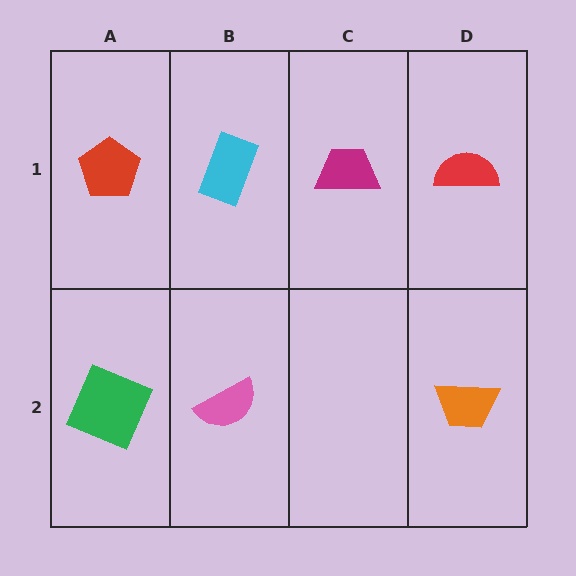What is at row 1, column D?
A red semicircle.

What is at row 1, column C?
A magenta trapezoid.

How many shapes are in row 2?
3 shapes.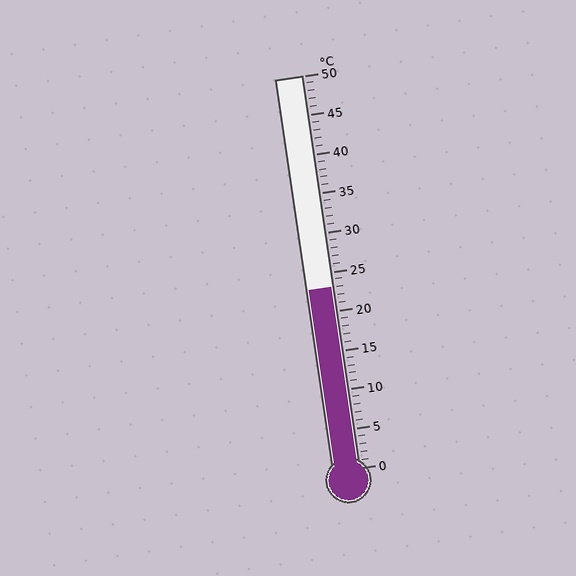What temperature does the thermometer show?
The thermometer shows approximately 23°C.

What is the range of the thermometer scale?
The thermometer scale ranges from 0°C to 50°C.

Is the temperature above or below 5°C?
The temperature is above 5°C.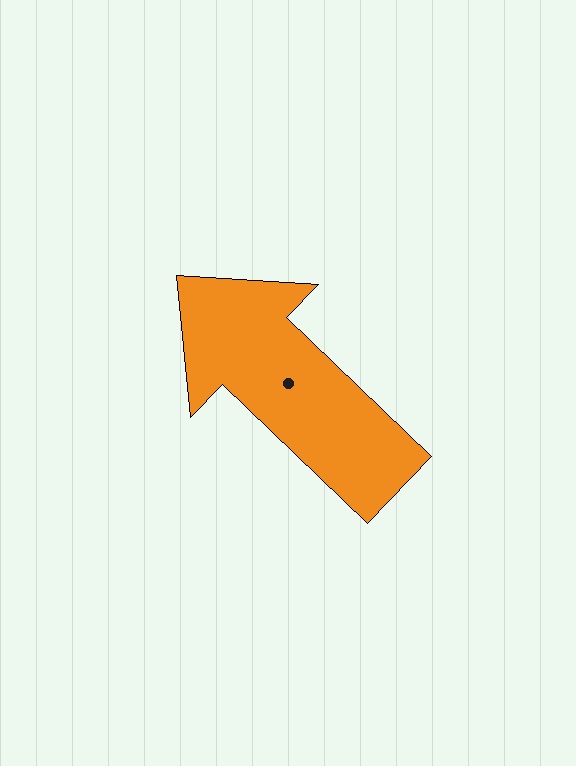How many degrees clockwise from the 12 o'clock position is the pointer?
Approximately 314 degrees.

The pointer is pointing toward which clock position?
Roughly 10 o'clock.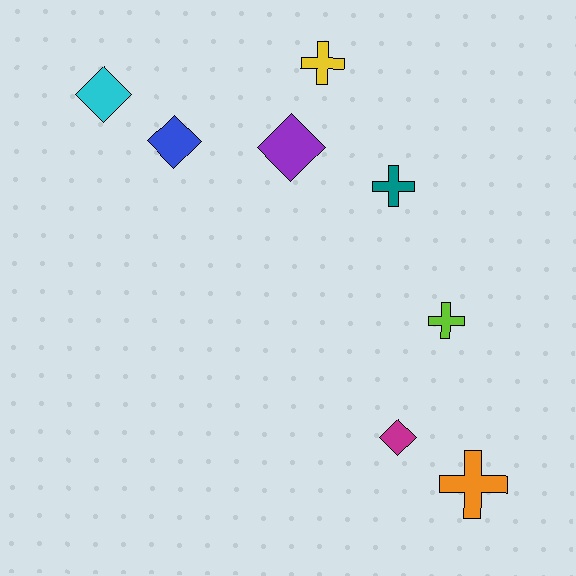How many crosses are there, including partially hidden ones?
There are 4 crosses.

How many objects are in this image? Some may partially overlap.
There are 8 objects.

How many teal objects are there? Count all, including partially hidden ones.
There is 1 teal object.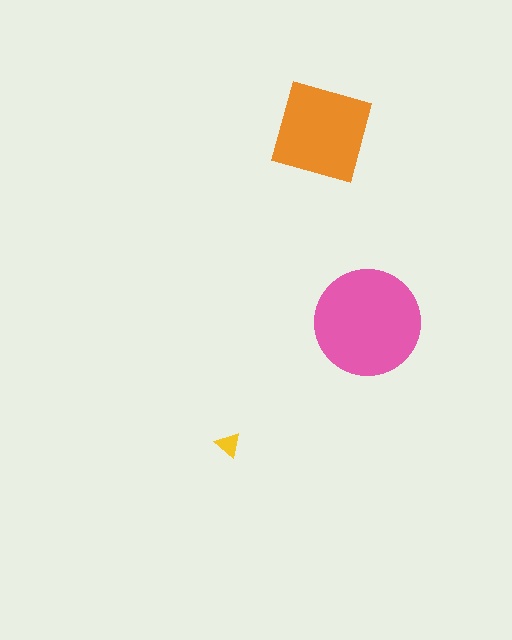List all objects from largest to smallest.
The pink circle, the orange square, the yellow triangle.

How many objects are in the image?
There are 3 objects in the image.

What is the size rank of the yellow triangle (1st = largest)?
3rd.